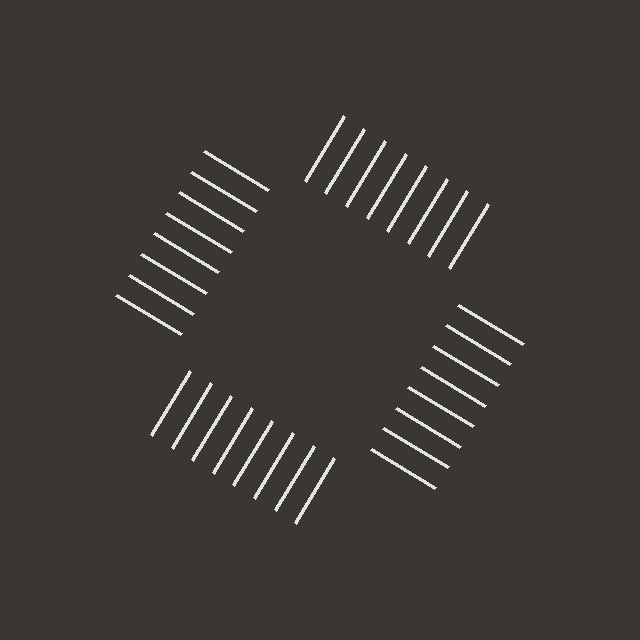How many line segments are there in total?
32 — 8 along each of the 4 edges.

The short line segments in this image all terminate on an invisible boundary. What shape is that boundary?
An illusory square — the line segments terminate on its edges but no continuous stroke is drawn.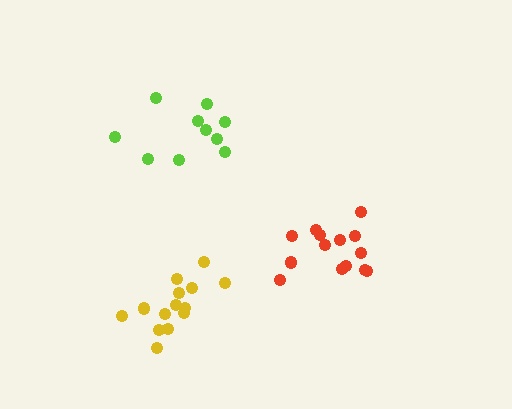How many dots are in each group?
Group 1: 10 dots, Group 2: 14 dots, Group 3: 14 dots (38 total).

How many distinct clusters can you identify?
There are 3 distinct clusters.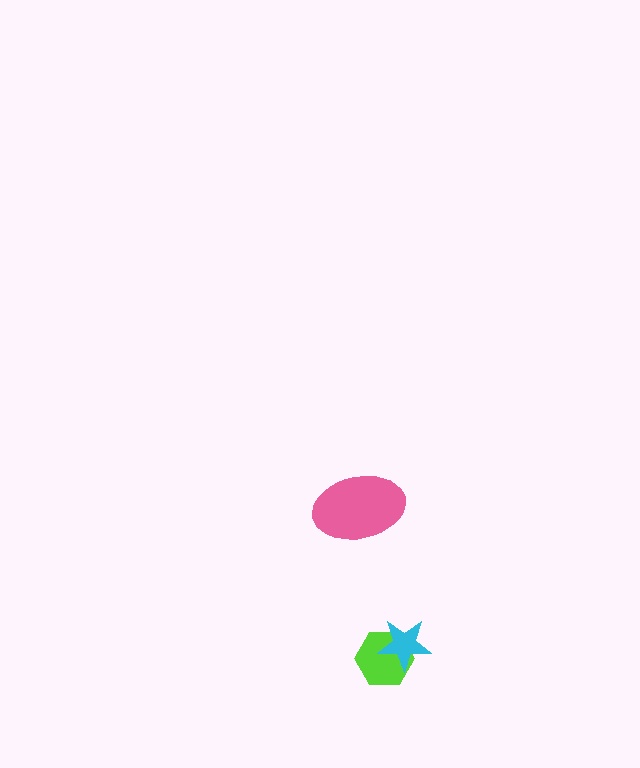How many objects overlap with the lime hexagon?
1 object overlaps with the lime hexagon.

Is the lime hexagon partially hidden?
Yes, it is partially covered by another shape.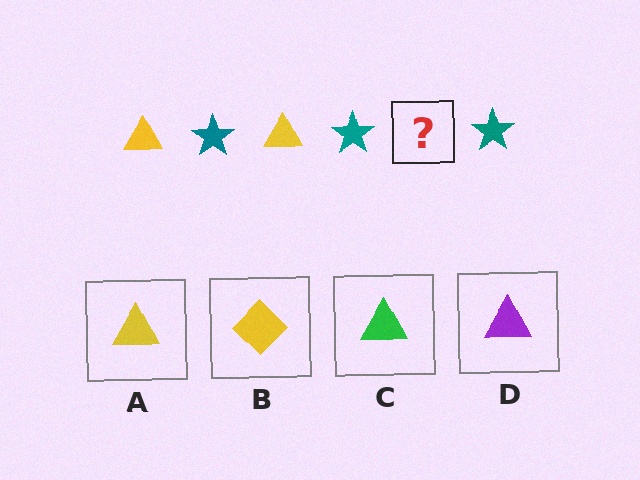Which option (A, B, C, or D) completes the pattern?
A.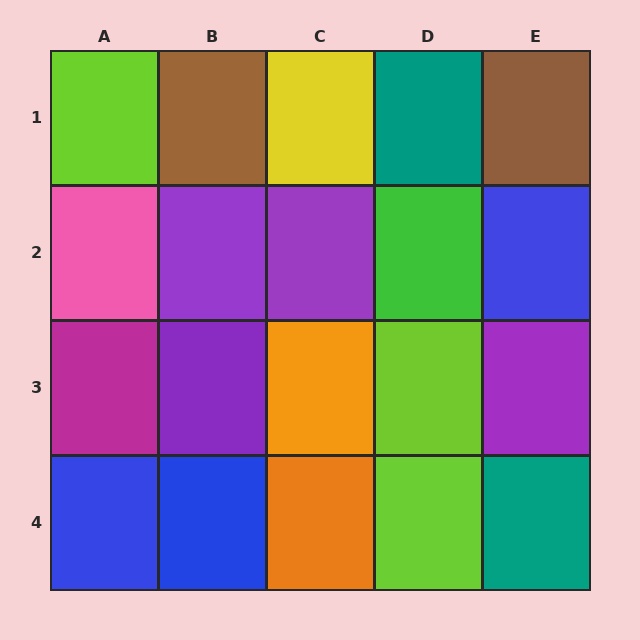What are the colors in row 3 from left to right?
Magenta, purple, orange, lime, purple.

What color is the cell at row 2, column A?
Pink.